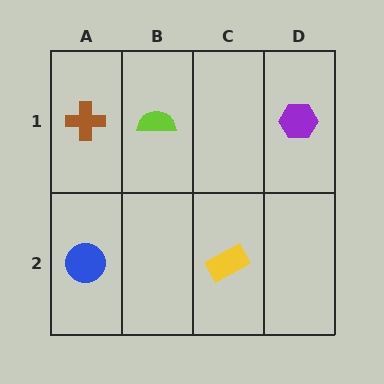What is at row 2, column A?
A blue circle.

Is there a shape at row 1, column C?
No, that cell is empty.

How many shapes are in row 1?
3 shapes.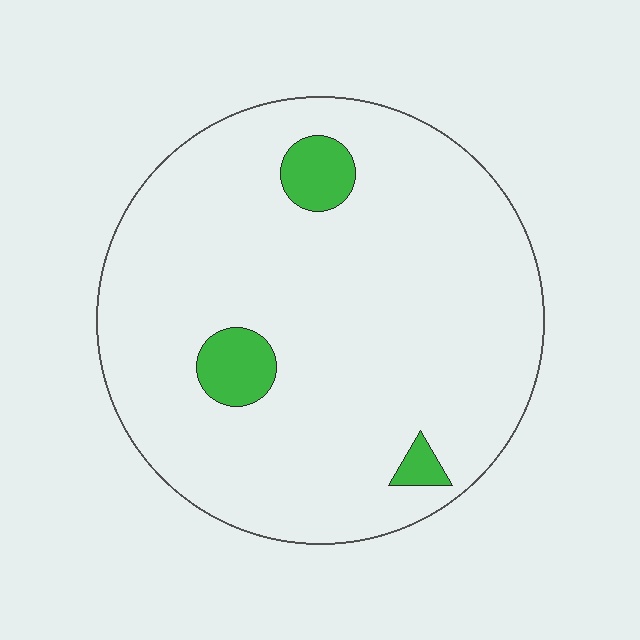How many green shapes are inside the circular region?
3.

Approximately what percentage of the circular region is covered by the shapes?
Approximately 5%.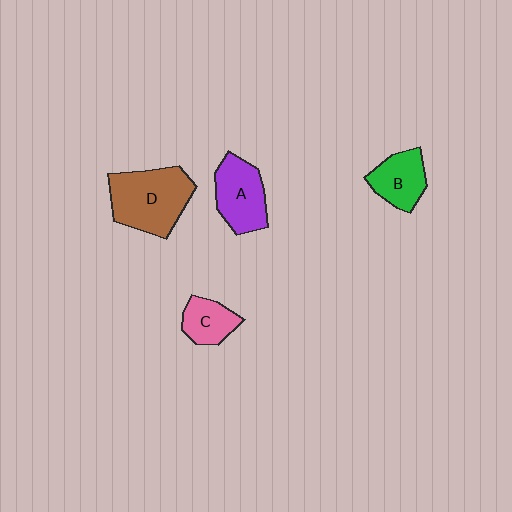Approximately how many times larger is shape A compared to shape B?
Approximately 1.3 times.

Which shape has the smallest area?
Shape C (pink).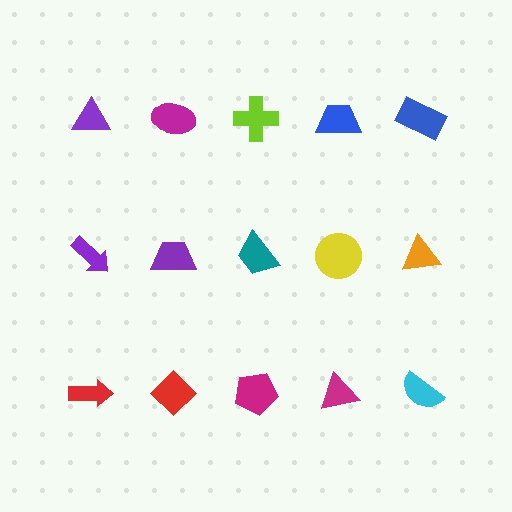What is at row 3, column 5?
A cyan semicircle.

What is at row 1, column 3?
A lime cross.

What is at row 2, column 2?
A purple trapezoid.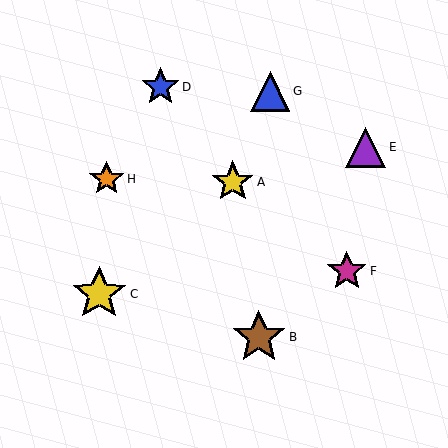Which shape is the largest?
The yellow star (labeled C) is the largest.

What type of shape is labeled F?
Shape F is a magenta star.